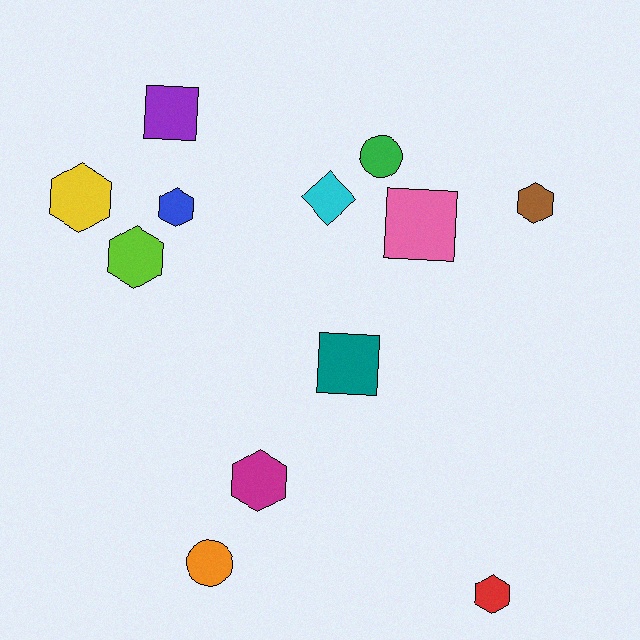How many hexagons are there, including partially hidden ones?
There are 6 hexagons.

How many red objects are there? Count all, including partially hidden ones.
There is 1 red object.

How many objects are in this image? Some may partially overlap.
There are 12 objects.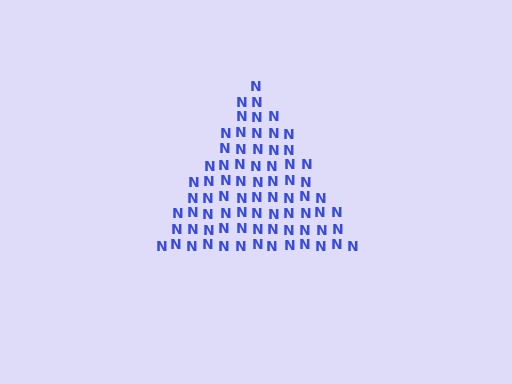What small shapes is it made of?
It is made of small letter N's.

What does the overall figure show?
The overall figure shows a triangle.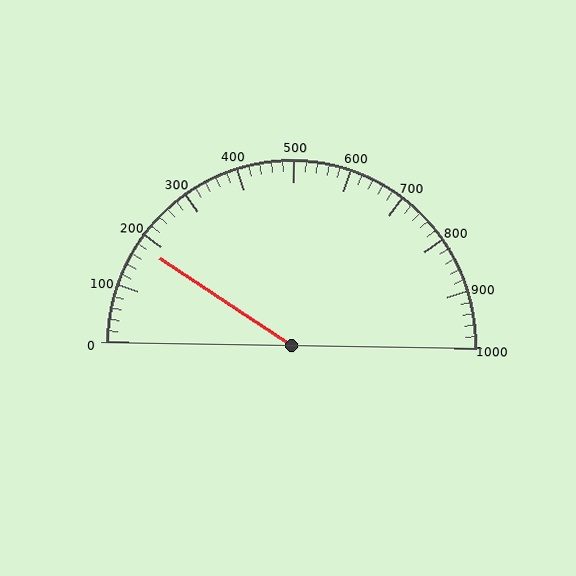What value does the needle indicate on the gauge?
The needle indicates approximately 180.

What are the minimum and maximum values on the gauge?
The gauge ranges from 0 to 1000.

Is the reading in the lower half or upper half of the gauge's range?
The reading is in the lower half of the range (0 to 1000).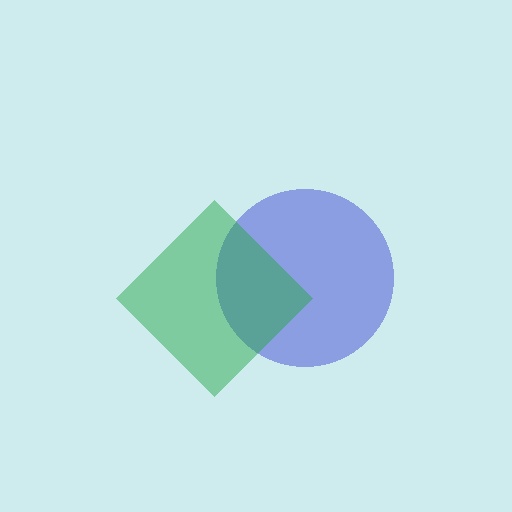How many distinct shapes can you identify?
There are 2 distinct shapes: a blue circle, a green diamond.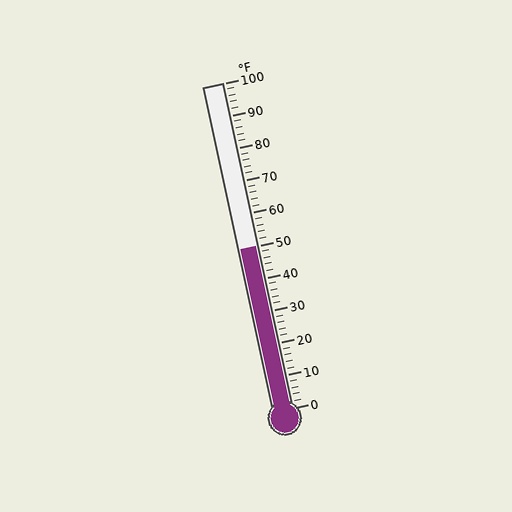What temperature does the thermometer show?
The thermometer shows approximately 50°F.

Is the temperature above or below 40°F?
The temperature is above 40°F.